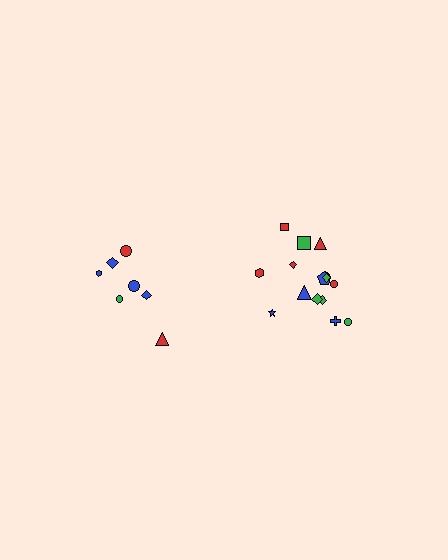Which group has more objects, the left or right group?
The right group.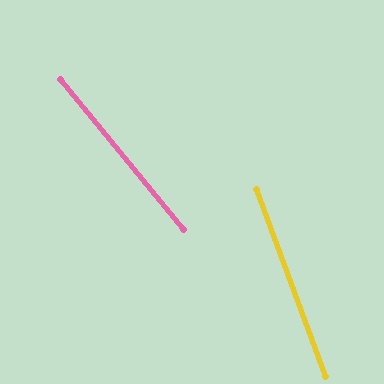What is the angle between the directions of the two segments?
Approximately 19 degrees.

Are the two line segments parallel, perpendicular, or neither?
Neither parallel nor perpendicular — they differ by about 19°.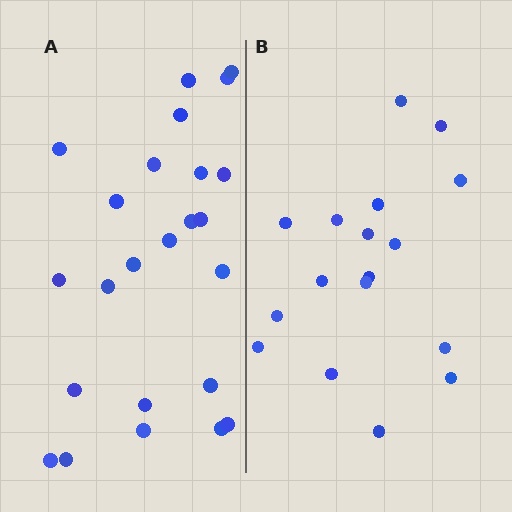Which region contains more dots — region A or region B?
Region A (the left region) has more dots.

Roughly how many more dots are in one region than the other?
Region A has roughly 8 or so more dots than region B.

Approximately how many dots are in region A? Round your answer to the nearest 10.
About 20 dots. (The exact count is 24, which rounds to 20.)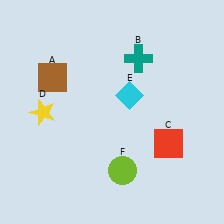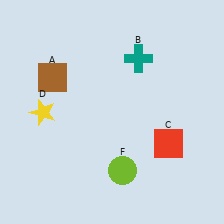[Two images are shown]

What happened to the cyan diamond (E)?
The cyan diamond (E) was removed in Image 2. It was in the top-right area of Image 1.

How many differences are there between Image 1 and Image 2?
There is 1 difference between the two images.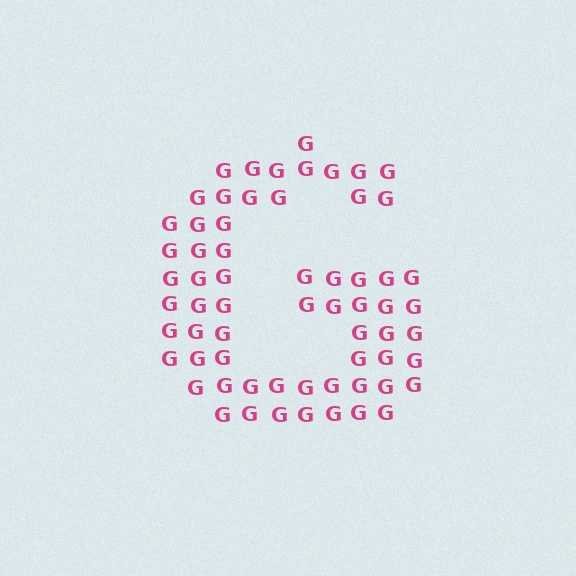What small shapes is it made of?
It is made of small letter G's.